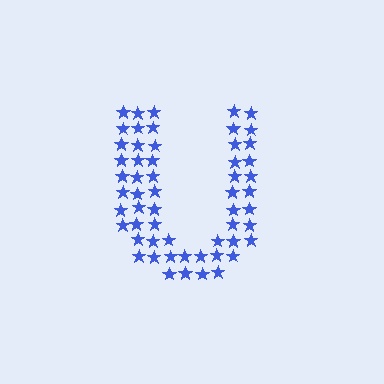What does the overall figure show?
The overall figure shows the letter U.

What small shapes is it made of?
It is made of small stars.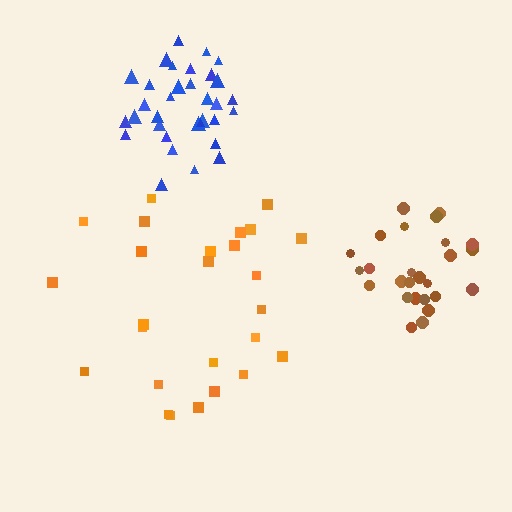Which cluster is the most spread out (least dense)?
Orange.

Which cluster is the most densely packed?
Blue.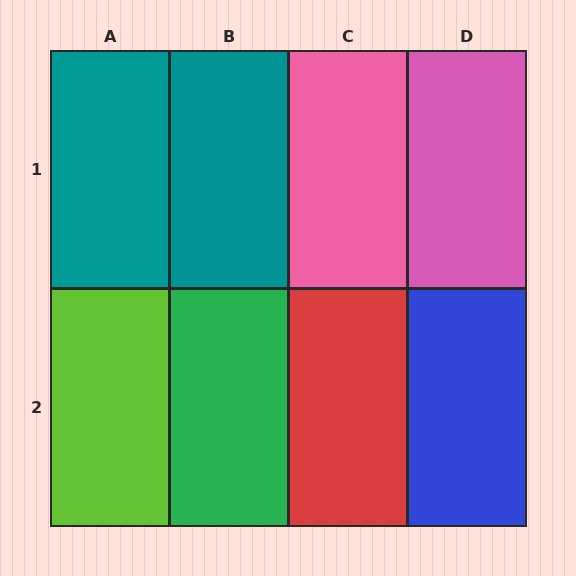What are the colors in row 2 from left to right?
Lime, green, red, blue.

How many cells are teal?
2 cells are teal.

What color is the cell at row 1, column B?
Teal.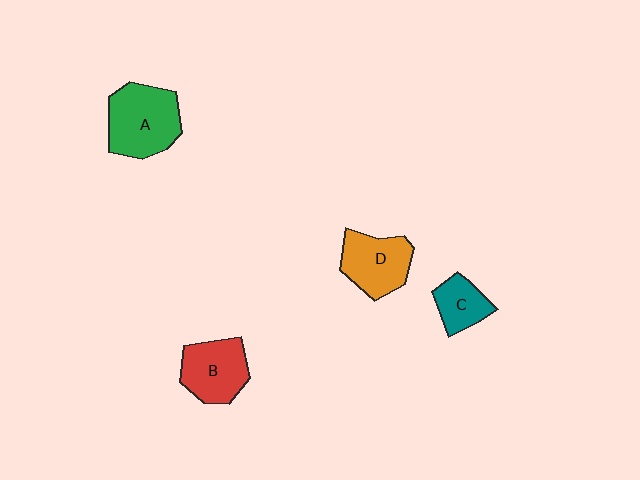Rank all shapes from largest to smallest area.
From largest to smallest: A (green), D (orange), B (red), C (teal).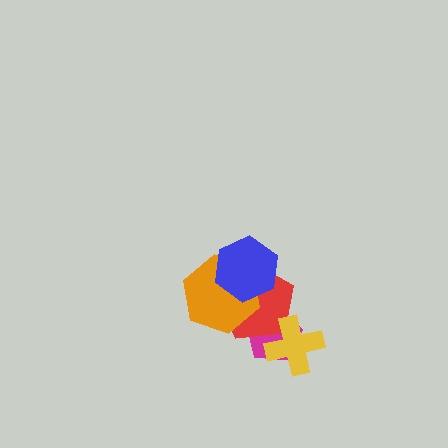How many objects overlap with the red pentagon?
4 objects overlap with the red pentagon.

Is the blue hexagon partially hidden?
No, no other shape covers it.